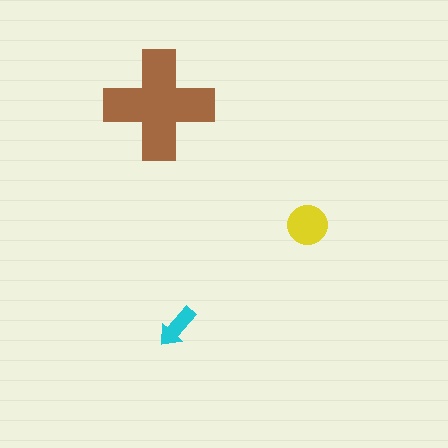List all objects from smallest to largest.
The cyan arrow, the yellow circle, the brown cross.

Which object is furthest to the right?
The yellow circle is rightmost.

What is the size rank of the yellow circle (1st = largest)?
2nd.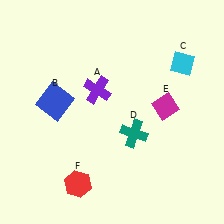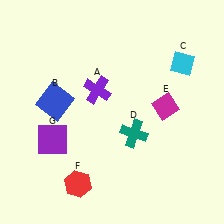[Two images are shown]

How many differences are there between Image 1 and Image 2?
There is 1 difference between the two images.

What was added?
A purple square (G) was added in Image 2.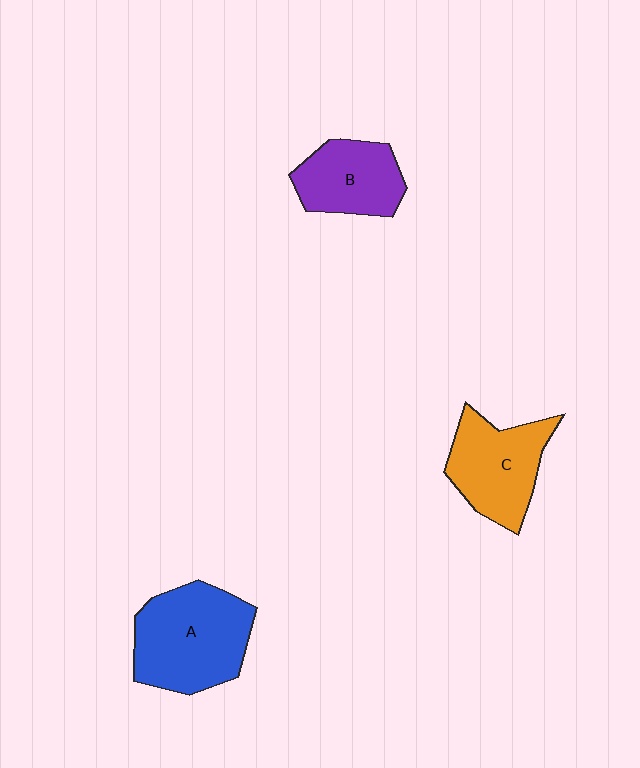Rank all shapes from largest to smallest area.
From largest to smallest: A (blue), C (orange), B (purple).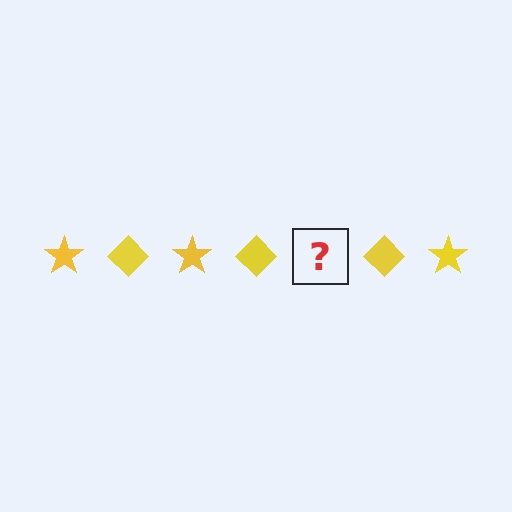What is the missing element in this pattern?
The missing element is a yellow star.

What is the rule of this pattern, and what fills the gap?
The rule is that the pattern cycles through star, diamond shapes in yellow. The gap should be filled with a yellow star.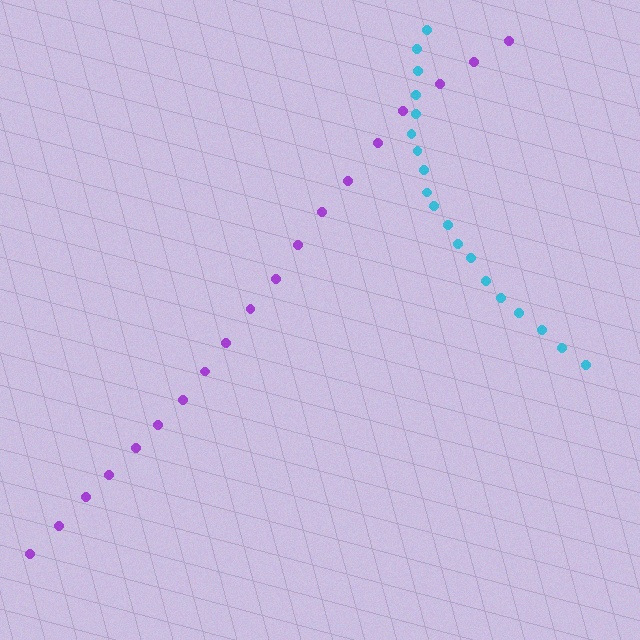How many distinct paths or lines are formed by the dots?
There are 2 distinct paths.